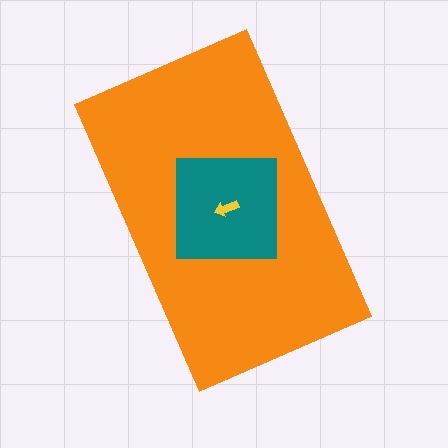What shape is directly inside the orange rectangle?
The teal square.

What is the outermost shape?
The orange rectangle.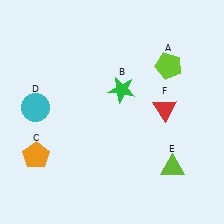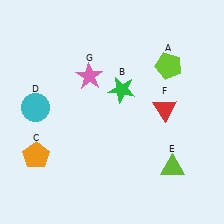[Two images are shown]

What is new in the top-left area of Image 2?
A pink star (G) was added in the top-left area of Image 2.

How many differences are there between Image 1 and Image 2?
There is 1 difference between the two images.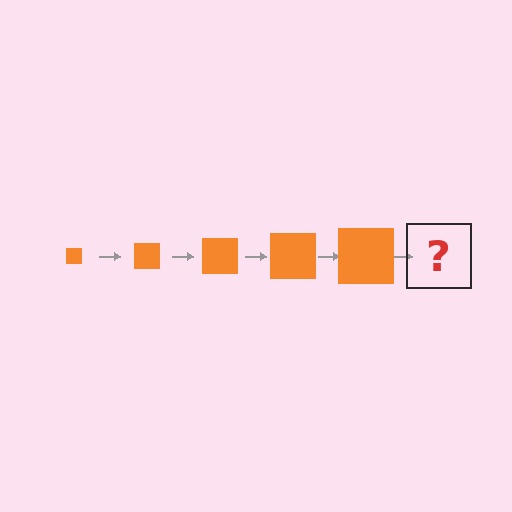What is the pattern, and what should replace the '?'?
The pattern is that the square gets progressively larger each step. The '?' should be an orange square, larger than the previous one.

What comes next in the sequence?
The next element should be an orange square, larger than the previous one.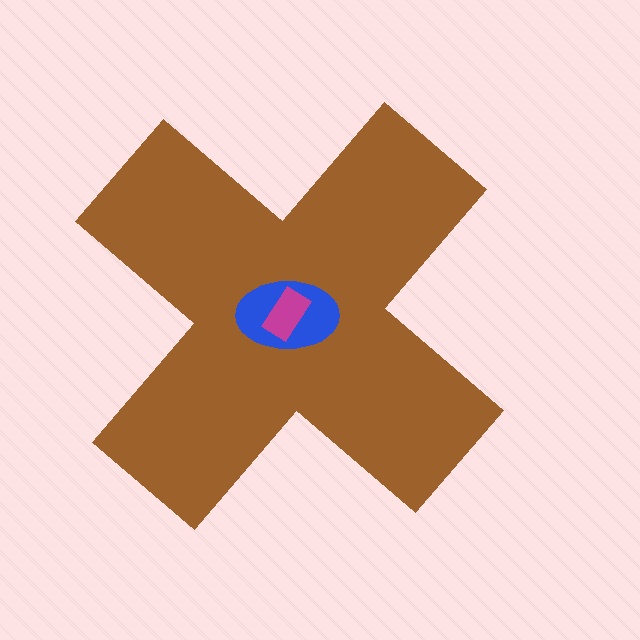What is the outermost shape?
The brown cross.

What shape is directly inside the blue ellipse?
The magenta rectangle.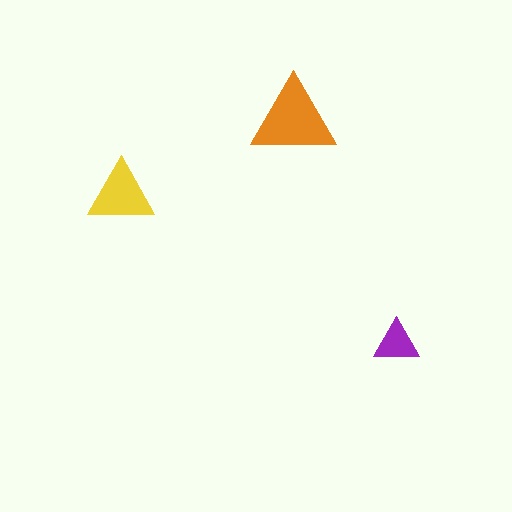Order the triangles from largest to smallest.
the orange one, the yellow one, the purple one.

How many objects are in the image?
There are 3 objects in the image.